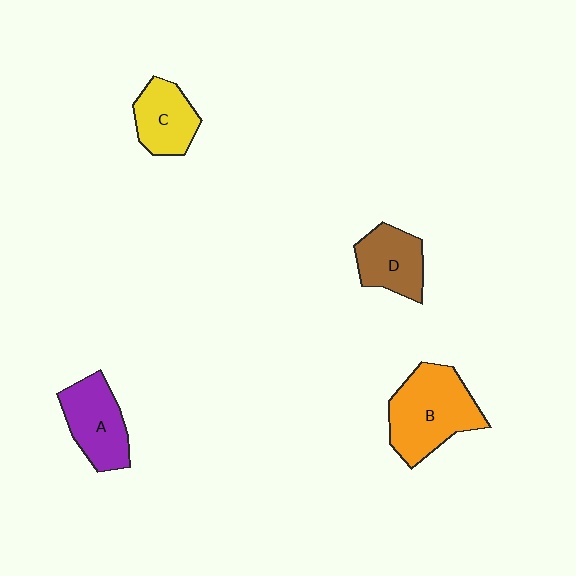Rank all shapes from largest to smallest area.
From largest to smallest: B (orange), A (purple), D (brown), C (yellow).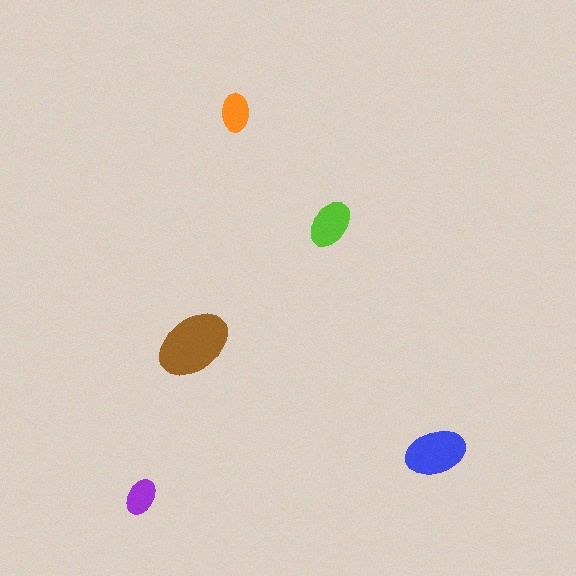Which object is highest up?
The orange ellipse is topmost.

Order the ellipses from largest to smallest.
the brown one, the blue one, the lime one, the orange one, the purple one.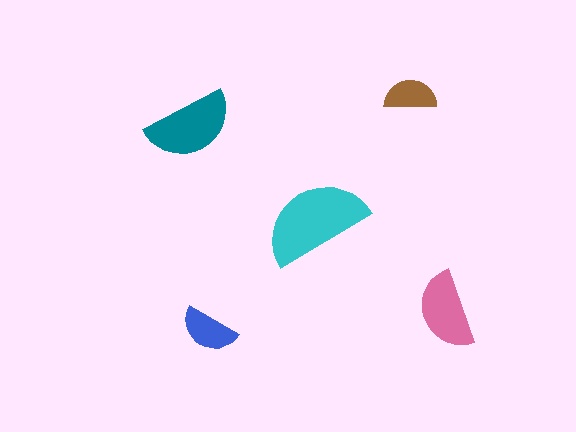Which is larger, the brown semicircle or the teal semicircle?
The teal one.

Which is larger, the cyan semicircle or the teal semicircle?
The cyan one.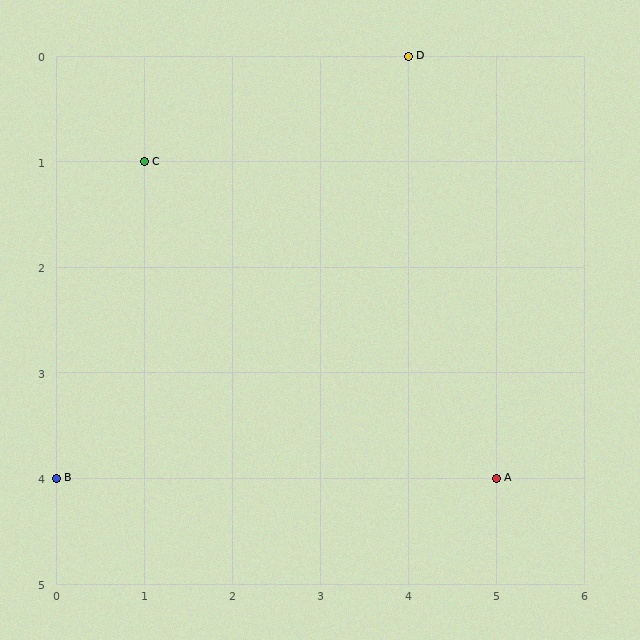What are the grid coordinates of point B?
Point B is at grid coordinates (0, 4).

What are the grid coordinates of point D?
Point D is at grid coordinates (4, 0).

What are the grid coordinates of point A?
Point A is at grid coordinates (5, 4).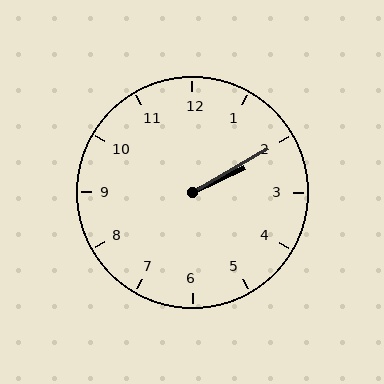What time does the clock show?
2:10.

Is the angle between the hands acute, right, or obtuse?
It is acute.